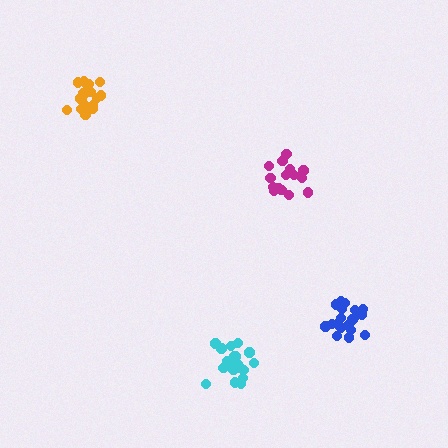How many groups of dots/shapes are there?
There are 4 groups.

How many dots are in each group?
Group 1: 15 dots, Group 2: 20 dots, Group 3: 20 dots, Group 4: 17 dots (72 total).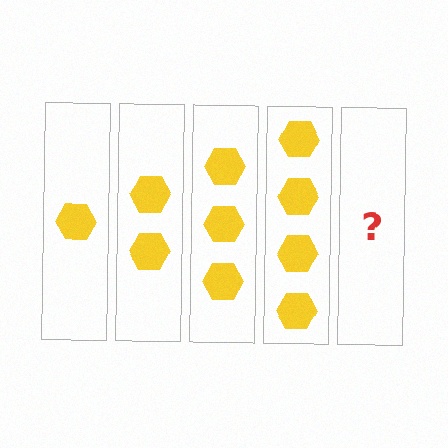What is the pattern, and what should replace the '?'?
The pattern is that each step adds one more hexagon. The '?' should be 5 hexagons.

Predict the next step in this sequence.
The next step is 5 hexagons.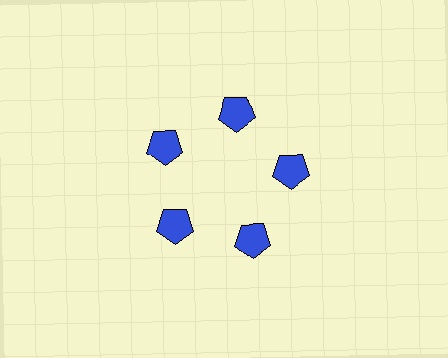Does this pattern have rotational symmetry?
Yes, this pattern has 5-fold rotational symmetry. It looks the same after rotating 72 degrees around the center.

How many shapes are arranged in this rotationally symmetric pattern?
There are 5 shapes, arranged in 5 groups of 1.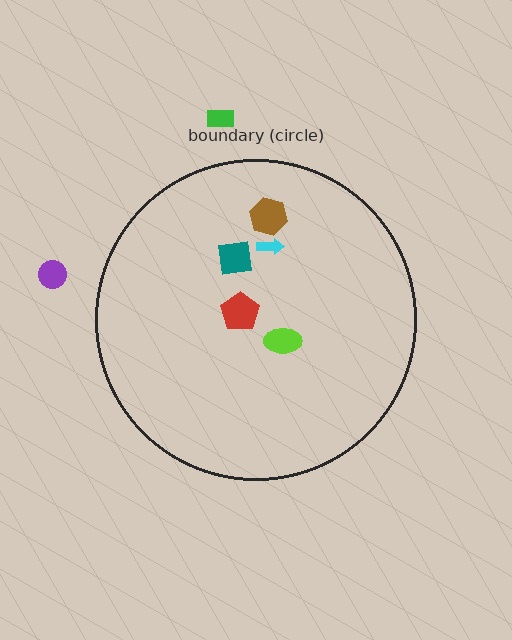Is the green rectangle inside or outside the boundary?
Outside.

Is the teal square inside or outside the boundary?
Inside.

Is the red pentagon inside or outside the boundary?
Inside.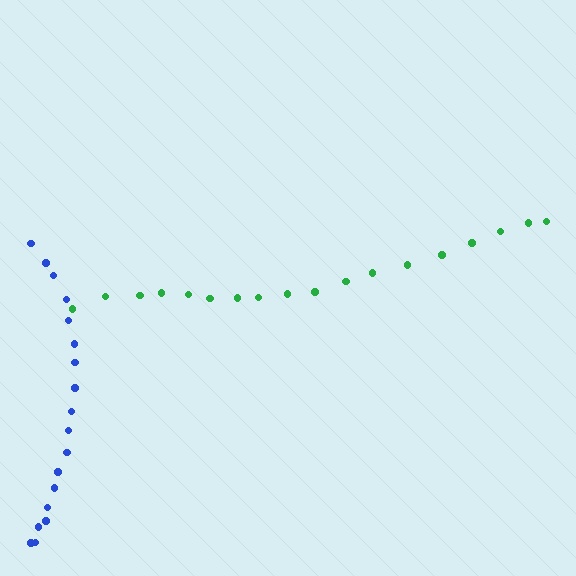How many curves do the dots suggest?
There are 2 distinct paths.